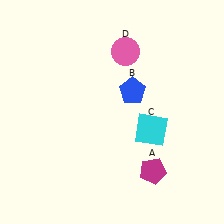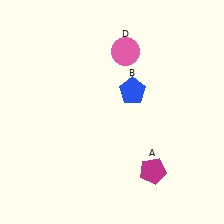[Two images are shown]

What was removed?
The cyan square (C) was removed in Image 2.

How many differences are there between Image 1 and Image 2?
There is 1 difference between the two images.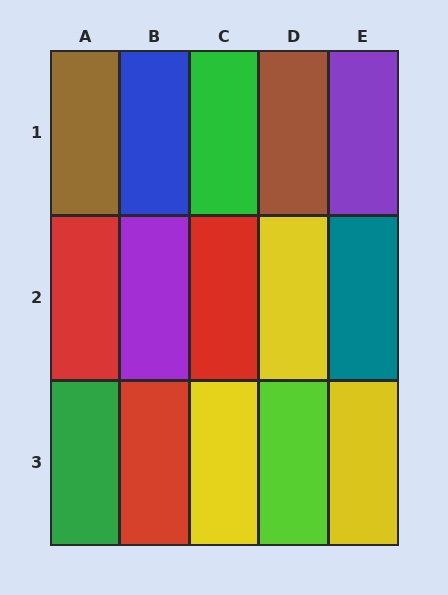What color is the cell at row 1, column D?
Brown.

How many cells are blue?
1 cell is blue.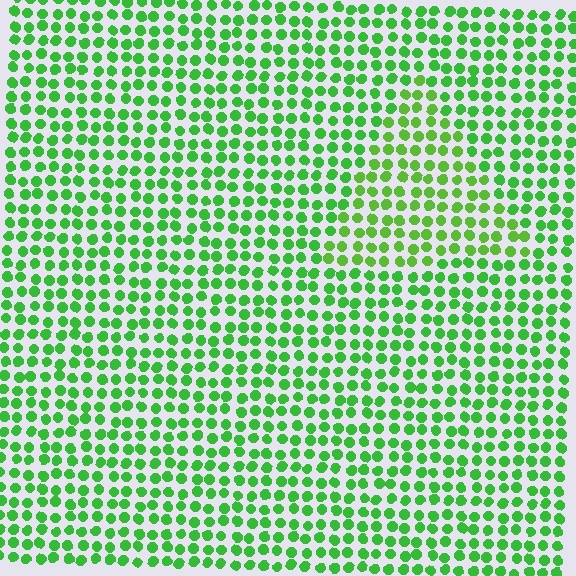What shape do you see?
I see a triangle.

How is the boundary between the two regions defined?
The boundary is defined purely by a slight shift in hue (about 18 degrees). Spacing, size, and orientation are identical on both sides.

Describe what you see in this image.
The image is filled with small green elements in a uniform arrangement. A triangle-shaped region is visible where the elements are tinted to a slightly different hue, forming a subtle color boundary.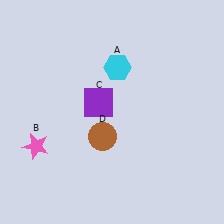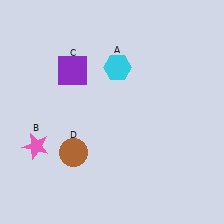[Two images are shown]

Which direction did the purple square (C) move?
The purple square (C) moved up.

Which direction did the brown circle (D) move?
The brown circle (D) moved left.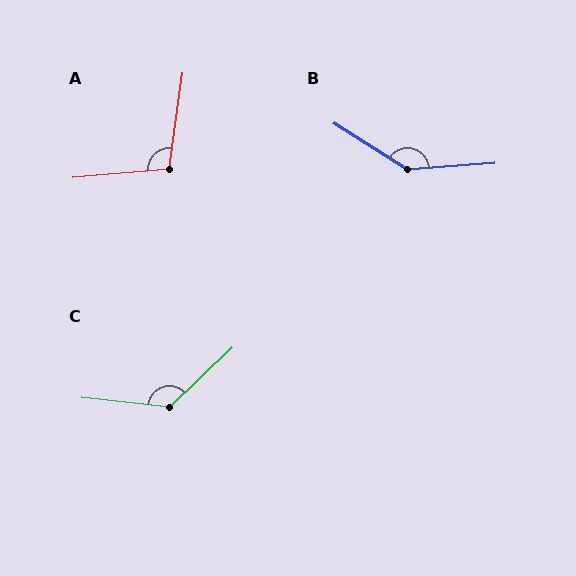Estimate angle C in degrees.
Approximately 130 degrees.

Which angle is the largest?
B, at approximately 144 degrees.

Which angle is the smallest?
A, at approximately 103 degrees.